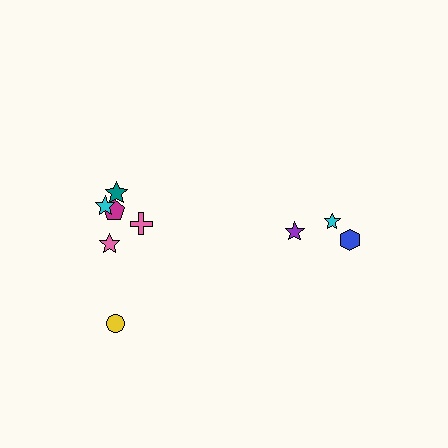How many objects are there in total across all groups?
There are 9 objects.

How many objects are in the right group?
There are 3 objects.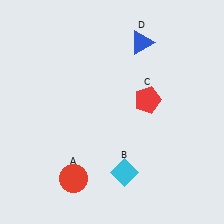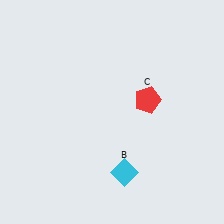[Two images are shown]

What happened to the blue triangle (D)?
The blue triangle (D) was removed in Image 2. It was in the top-right area of Image 1.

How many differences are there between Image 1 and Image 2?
There are 2 differences between the two images.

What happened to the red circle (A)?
The red circle (A) was removed in Image 2. It was in the bottom-left area of Image 1.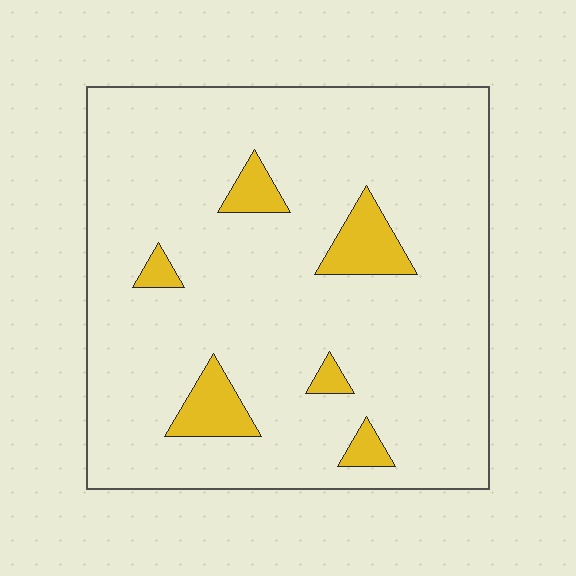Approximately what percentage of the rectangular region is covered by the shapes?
Approximately 10%.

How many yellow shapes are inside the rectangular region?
6.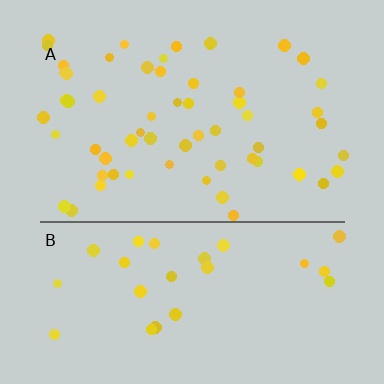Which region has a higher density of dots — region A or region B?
A (the top).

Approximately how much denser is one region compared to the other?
Approximately 2.0× — region A over region B.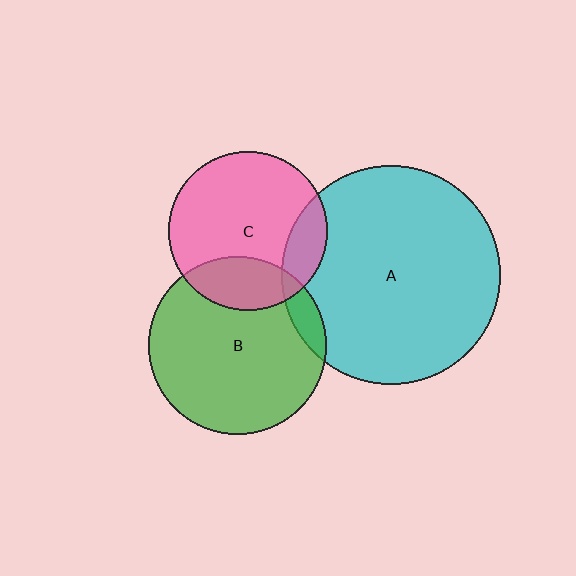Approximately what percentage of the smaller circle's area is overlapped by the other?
Approximately 10%.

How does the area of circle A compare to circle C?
Approximately 1.9 times.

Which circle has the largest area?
Circle A (cyan).